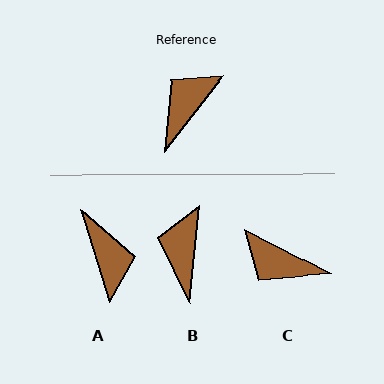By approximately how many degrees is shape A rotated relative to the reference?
Approximately 124 degrees clockwise.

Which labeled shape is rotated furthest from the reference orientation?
A, about 124 degrees away.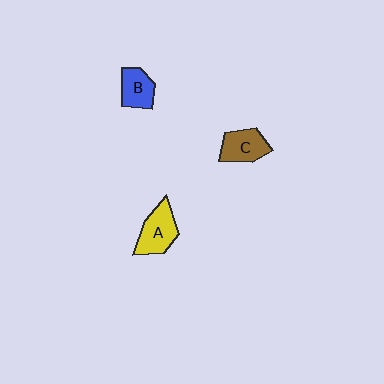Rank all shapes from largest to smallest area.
From largest to smallest: A (yellow), C (brown), B (blue).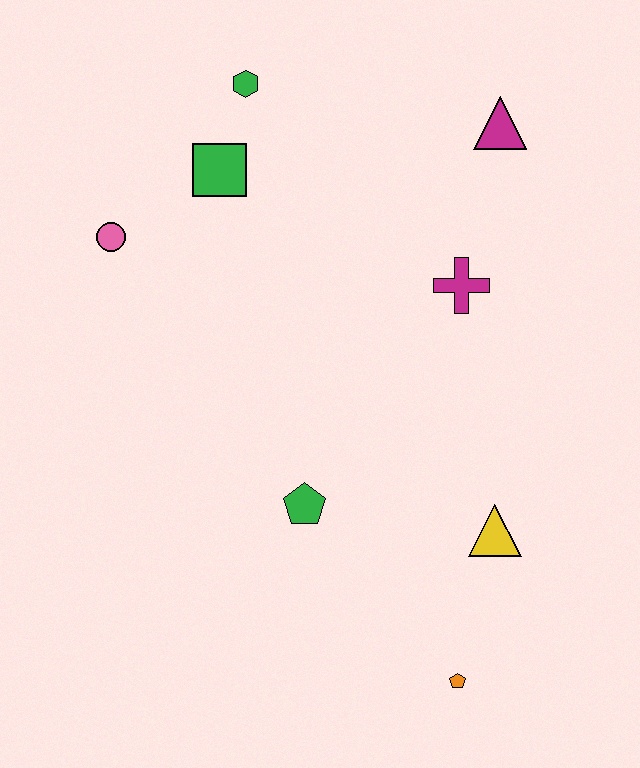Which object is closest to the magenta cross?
The magenta triangle is closest to the magenta cross.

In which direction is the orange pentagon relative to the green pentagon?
The orange pentagon is below the green pentagon.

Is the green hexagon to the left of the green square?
No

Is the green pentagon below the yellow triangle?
No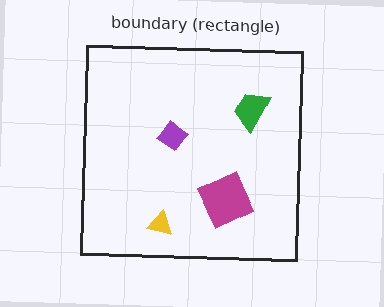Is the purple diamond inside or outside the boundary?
Inside.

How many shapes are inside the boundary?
4 inside, 0 outside.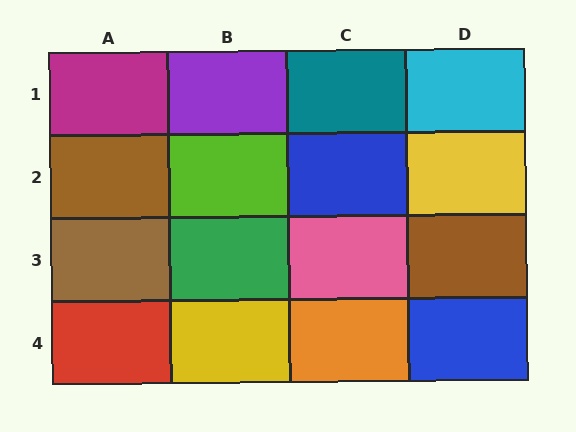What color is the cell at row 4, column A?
Red.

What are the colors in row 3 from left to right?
Brown, green, pink, brown.